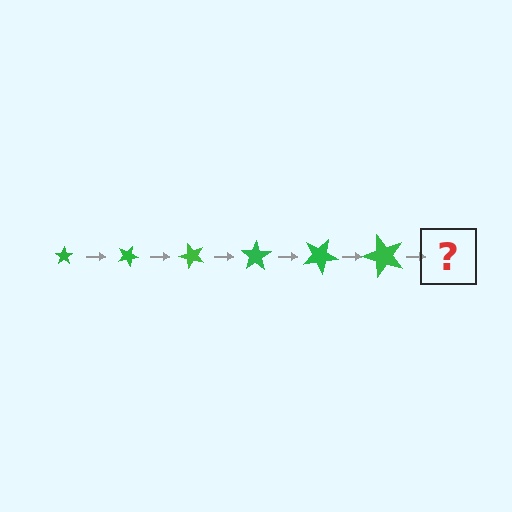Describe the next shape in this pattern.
It should be a star, larger than the previous one and rotated 150 degrees from the start.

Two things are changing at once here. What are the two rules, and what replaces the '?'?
The two rules are that the star grows larger each step and it rotates 25 degrees each step. The '?' should be a star, larger than the previous one and rotated 150 degrees from the start.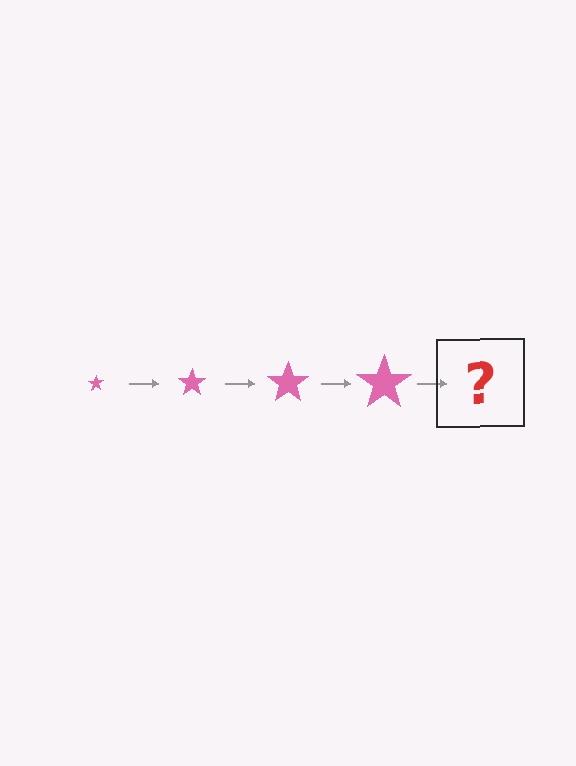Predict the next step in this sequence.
The next step is a pink star, larger than the previous one.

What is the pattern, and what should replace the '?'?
The pattern is that the star gets progressively larger each step. The '?' should be a pink star, larger than the previous one.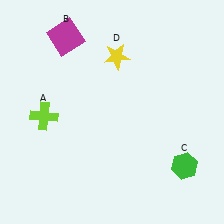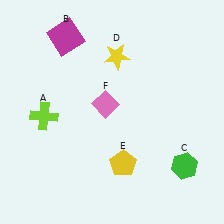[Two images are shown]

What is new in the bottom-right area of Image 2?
A yellow pentagon (E) was added in the bottom-right area of Image 2.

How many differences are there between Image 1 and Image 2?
There are 2 differences between the two images.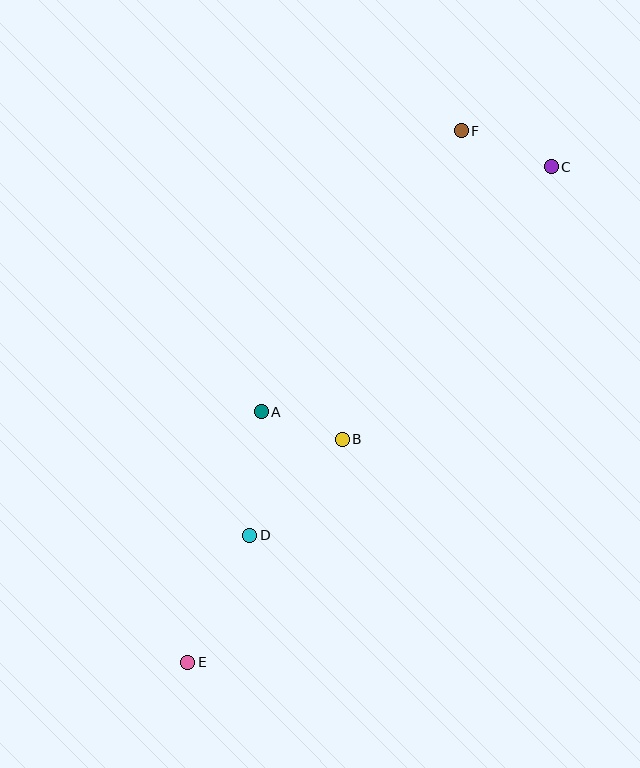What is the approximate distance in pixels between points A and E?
The distance between A and E is approximately 261 pixels.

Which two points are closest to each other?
Points A and B are closest to each other.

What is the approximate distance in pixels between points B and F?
The distance between B and F is approximately 331 pixels.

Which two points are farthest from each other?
Points C and E are farthest from each other.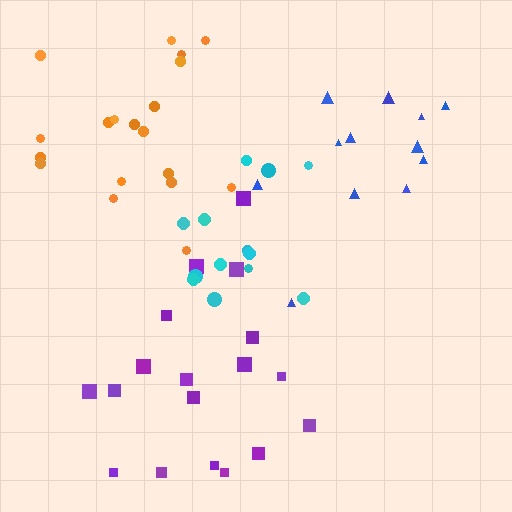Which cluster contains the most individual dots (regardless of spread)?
Orange (19).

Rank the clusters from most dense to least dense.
cyan, orange, purple, blue.